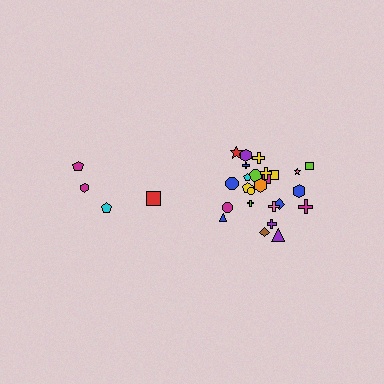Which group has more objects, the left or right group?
The right group.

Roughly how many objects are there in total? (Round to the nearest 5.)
Roughly 30 objects in total.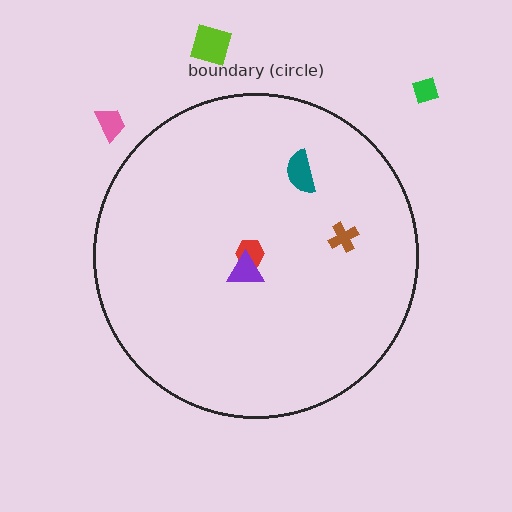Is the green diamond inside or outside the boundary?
Outside.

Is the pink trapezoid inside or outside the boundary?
Outside.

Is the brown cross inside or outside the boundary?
Inside.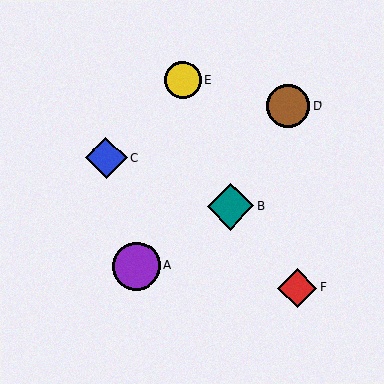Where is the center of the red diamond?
The center of the red diamond is at (297, 288).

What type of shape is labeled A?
Shape A is a purple circle.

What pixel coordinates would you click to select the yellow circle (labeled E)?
Click at (183, 80) to select the yellow circle E.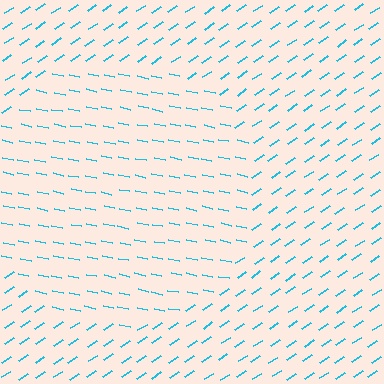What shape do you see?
I see a circle.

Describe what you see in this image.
The image is filled with small cyan line segments. A circle region in the image has lines oriented differently from the surrounding lines, creating a visible texture boundary.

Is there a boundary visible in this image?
Yes, there is a texture boundary formed by a change in line orientation.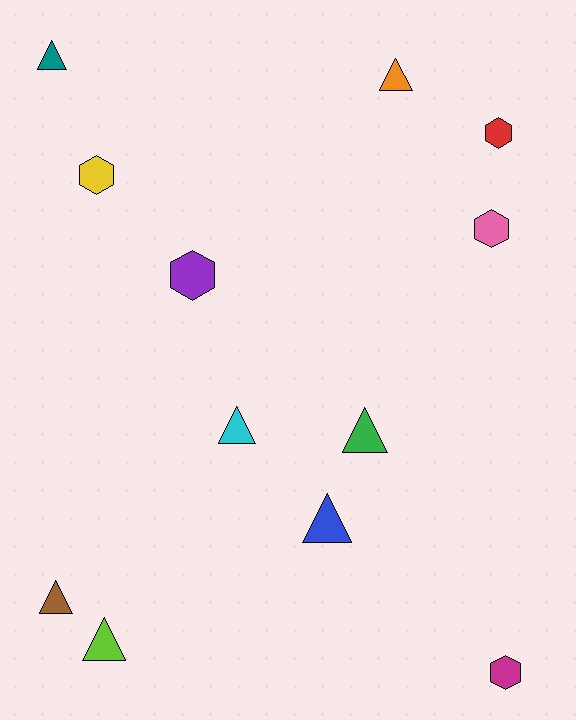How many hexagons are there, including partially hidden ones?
There are 5 hexagons.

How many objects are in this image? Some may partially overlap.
There are 12 objects.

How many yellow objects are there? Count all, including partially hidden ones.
There is 1 yellow object.